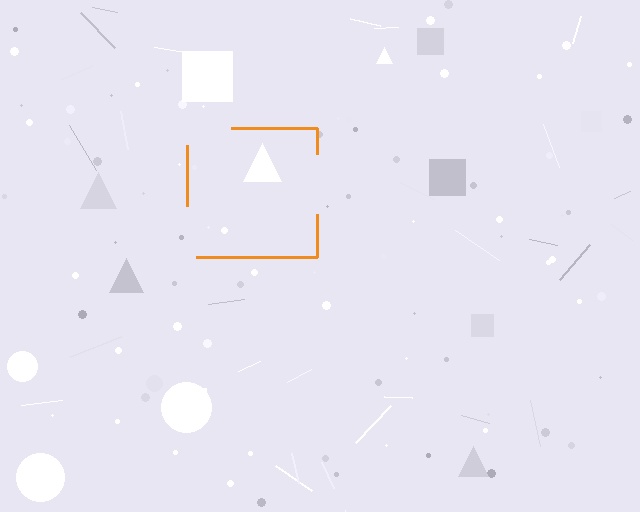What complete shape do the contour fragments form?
The contour fragments form a square.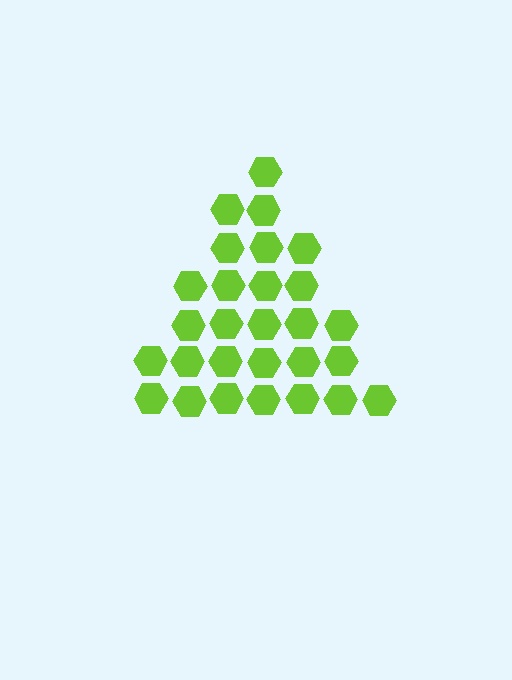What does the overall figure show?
The overall figure shows a triangle.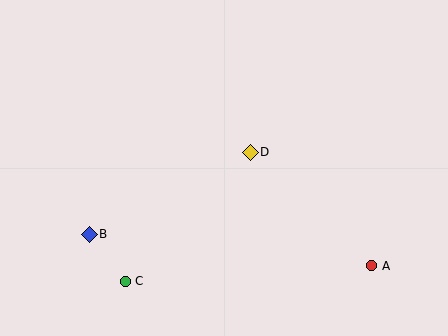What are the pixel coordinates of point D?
Point D is at (250, 152).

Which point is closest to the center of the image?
Point D at (250, 152) is closest to the center.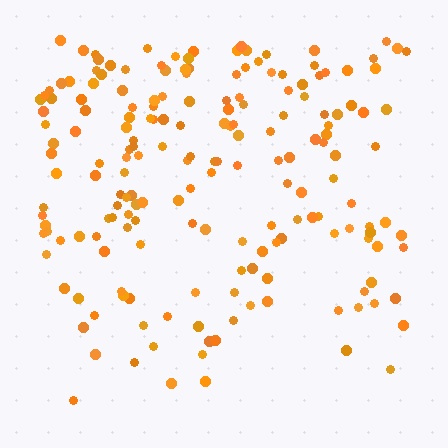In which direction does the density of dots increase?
From bottom to top, with the top side densest.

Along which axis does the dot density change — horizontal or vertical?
Vertical.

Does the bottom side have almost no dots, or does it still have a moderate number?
Still a moderate number, just noticeably fewer than the top.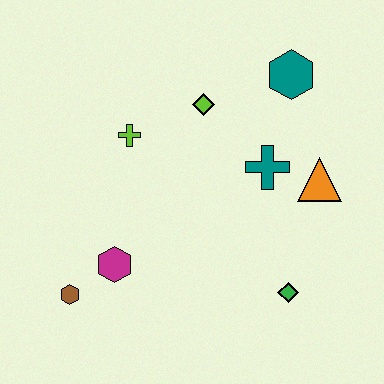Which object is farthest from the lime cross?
The green diamond is farthest from the lime cross.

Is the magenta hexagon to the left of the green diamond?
Yes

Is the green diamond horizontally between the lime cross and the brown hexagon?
No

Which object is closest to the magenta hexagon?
The brown hexagon is closest to the magenta hexagon.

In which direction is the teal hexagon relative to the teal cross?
The teal hexagon is above the teal cross.